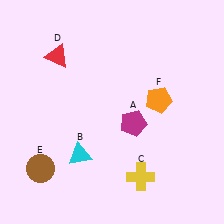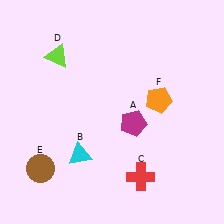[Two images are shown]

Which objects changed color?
C changed from yellow to red. D changed from red to lime.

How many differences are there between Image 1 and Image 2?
There are 2 differences between the two images.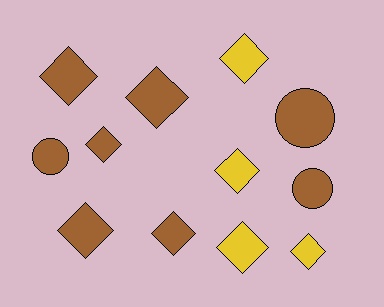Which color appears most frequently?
Brown, with 8 objects.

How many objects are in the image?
There are 12 objects.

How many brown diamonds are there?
There are 5 brown diamonds.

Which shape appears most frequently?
Diamond, with 9 objects.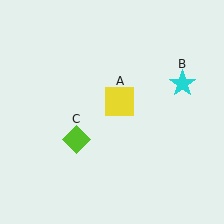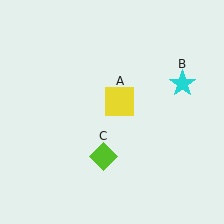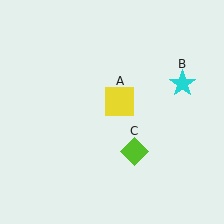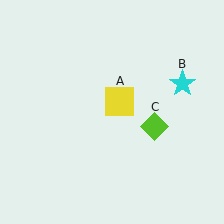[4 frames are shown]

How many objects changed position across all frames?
1 object changed position: lime diamond (object C).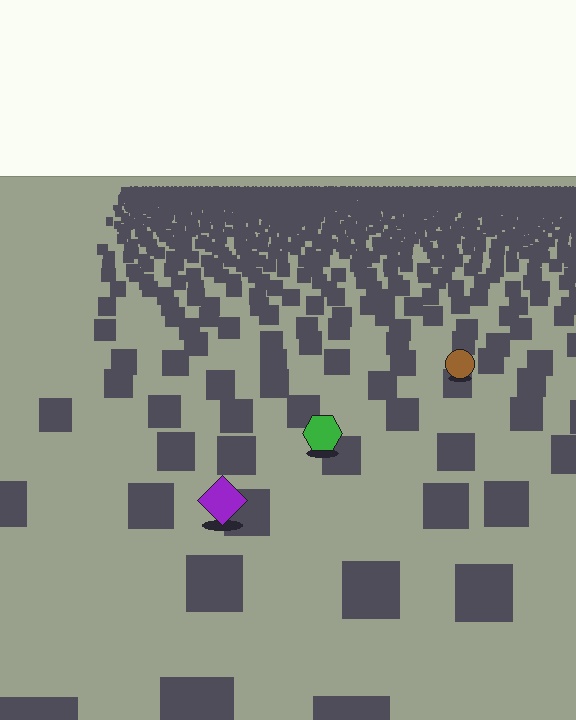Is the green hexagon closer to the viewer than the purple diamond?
No. The purple diamond is closer — you can tell from the texture gradient: the ground texture is coarser near it.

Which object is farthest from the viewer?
The brown circle is farthest from the viewer. It appears smaller and the ground texture around it is denser.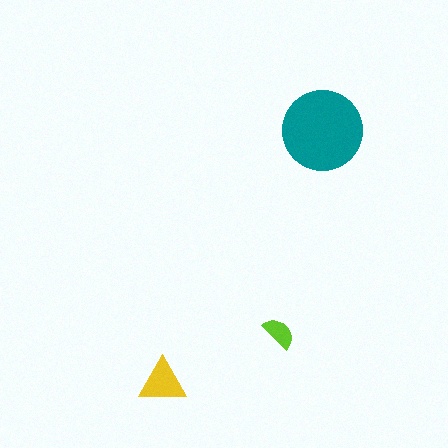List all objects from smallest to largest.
The lime semicircle, the yellow triangle, the teal circle.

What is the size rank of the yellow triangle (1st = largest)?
2nd.